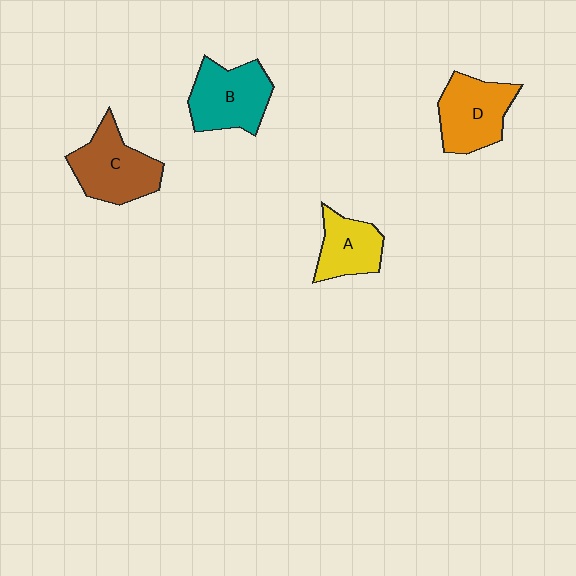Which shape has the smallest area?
Shape A (yellow).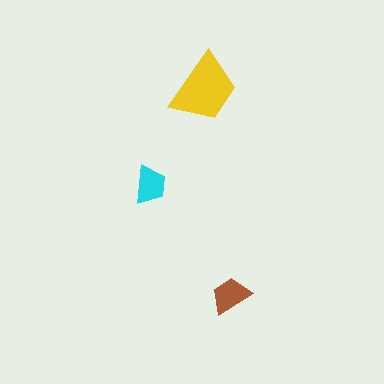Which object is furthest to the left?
The cyan trapezoid is leftmost.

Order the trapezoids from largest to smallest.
the yellow one, the brown one, the cyan one.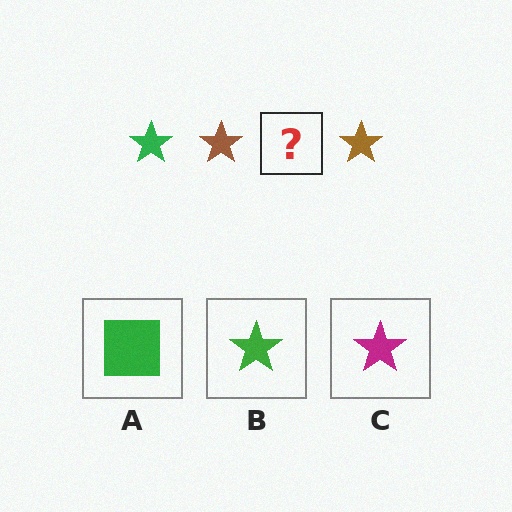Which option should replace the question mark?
Option B.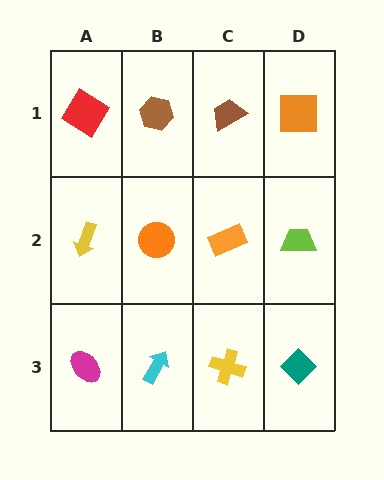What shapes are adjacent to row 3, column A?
A yellow arrow (row 2, column A), a cyan arrow (row 3, column B).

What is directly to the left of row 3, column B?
A magenta ellipse.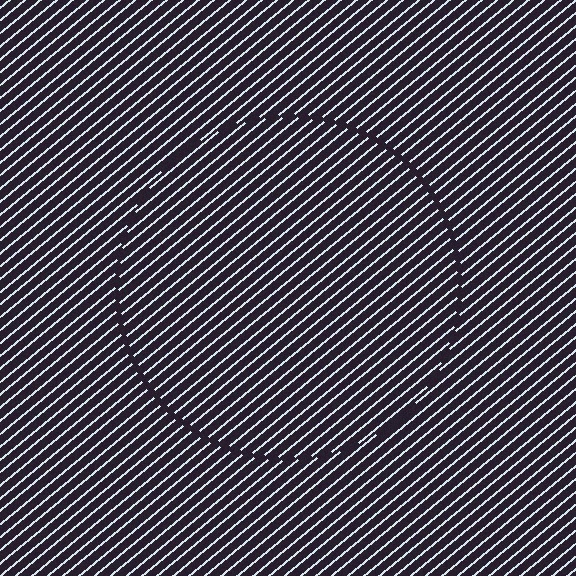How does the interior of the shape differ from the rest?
The interior of the shape contains the same grating, shifted by half a period — the contour is defined by the phase discontinuity where line-ends from the inner and outer gratings abut.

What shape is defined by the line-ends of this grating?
An illusory circle. The interior of the shape contains the same grating, shifted by half a period — the contour is defined by the phase discontinuity where line-ends from the inner and outer gratings abut.